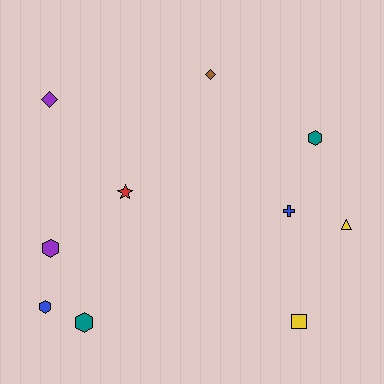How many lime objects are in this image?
There are no lime objects.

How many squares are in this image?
There is 1 square.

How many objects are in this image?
There are 10 objects.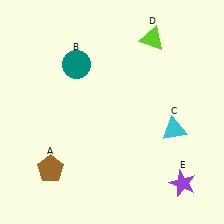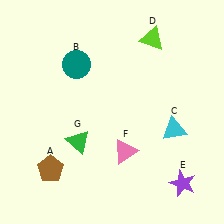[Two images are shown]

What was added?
A pink triangle (F), a green triangle (G) were added in Image 2.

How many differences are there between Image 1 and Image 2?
There are 2 differences between the two images.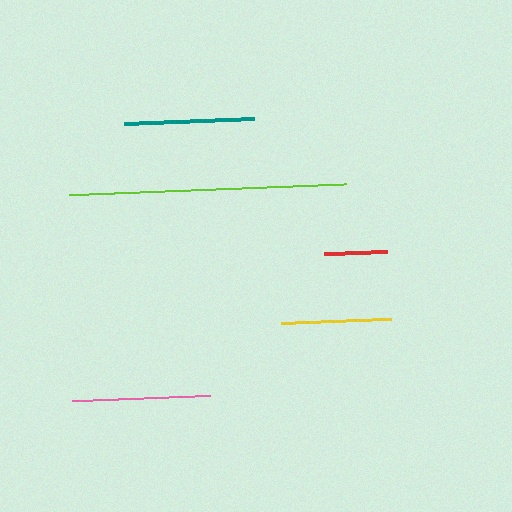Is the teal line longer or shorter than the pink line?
The pink line is longer than the teal line.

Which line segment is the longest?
The lime line is the longest at approximately 276 pixels.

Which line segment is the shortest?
The red line is the shortest at approximately 63 pixels.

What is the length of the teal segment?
The teal segment is approximately 130 pixels long.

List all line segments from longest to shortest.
From longest to shortest: lime, pink, teal, yellow, red.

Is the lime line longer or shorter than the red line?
The lime line is longer than the red line.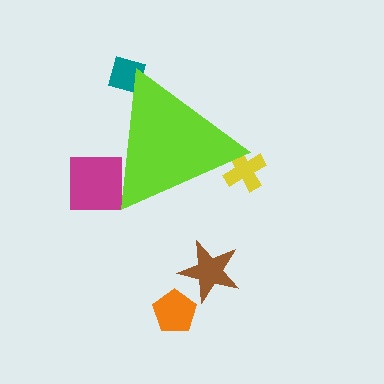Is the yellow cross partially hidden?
Yes, the yellow cross is partially hidden behind the lime triangle.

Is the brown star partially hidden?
No, the brown star is fully visible.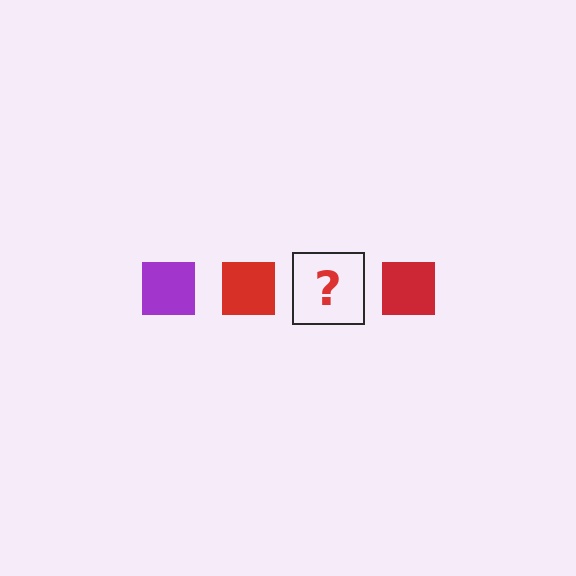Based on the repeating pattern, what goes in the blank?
The blank should be a purple square.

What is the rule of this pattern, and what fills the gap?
The rule is that the pattern cycles through purple, red squares. The gap should be filled with a purple square.